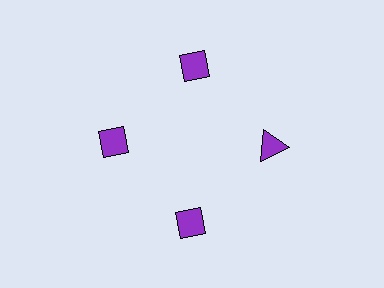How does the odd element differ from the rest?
It has a different shape: triangle instead of diamond.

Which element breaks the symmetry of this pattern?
The purple triangle at roughly the 3 o'clock position breaks the symmetry. All other shapes are purple diamonds.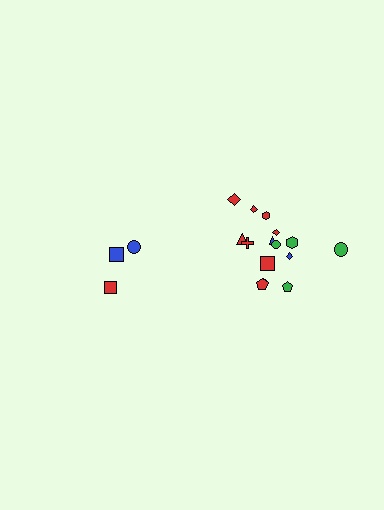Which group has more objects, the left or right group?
The right group.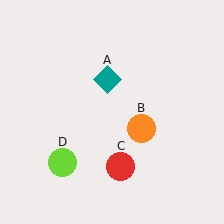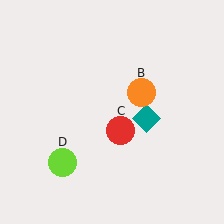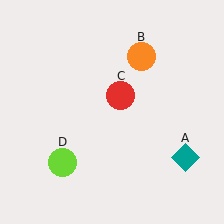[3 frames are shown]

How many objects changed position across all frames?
3 objects changed position: teal diamond (object A), orange circle (object B), red circle (object C).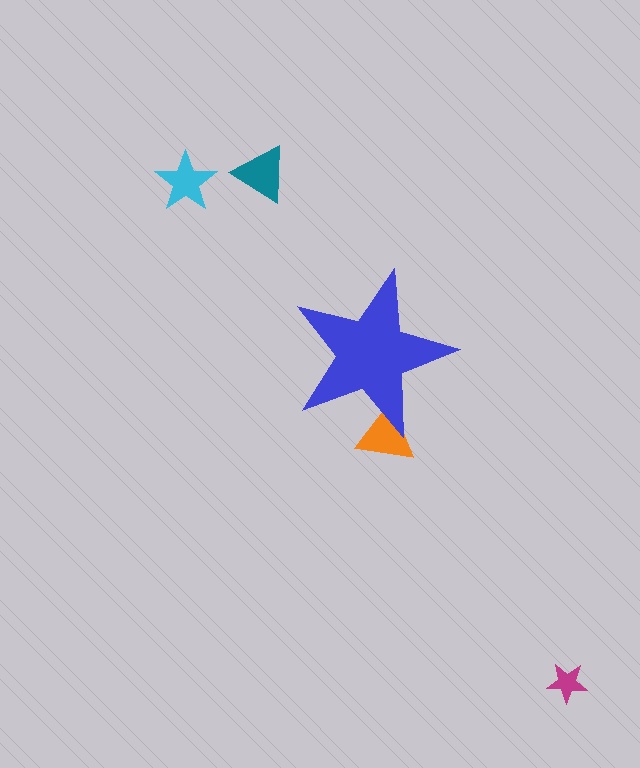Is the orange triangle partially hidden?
Yes, the orange triangle is partially hidden behind the blue star.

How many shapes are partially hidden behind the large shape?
1 shape is partially hidden.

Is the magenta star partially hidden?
No, the magenta star is fully visible.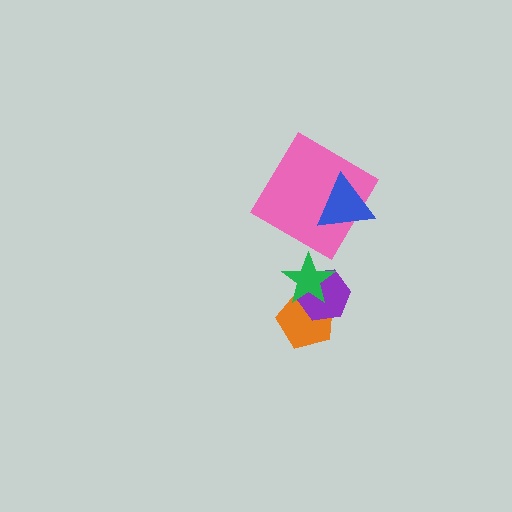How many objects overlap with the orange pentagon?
2 objects overlap with the orange pentagon.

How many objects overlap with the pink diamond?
1 object overlaps with the pink diamond.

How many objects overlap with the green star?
2 objects overlap with the green star.